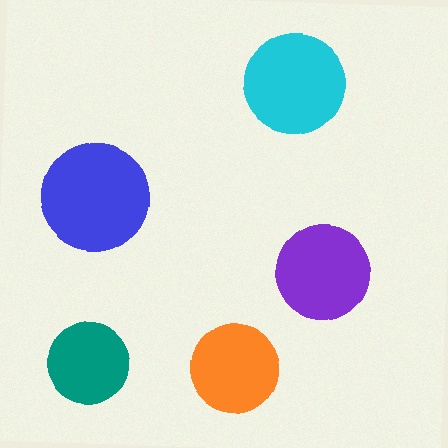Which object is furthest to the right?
The purple circle is rightmost.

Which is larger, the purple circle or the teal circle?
The purple one.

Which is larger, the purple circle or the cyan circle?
The cyan one.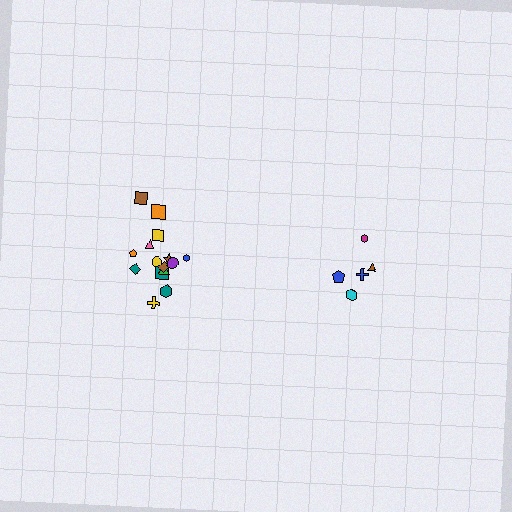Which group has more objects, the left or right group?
The left group.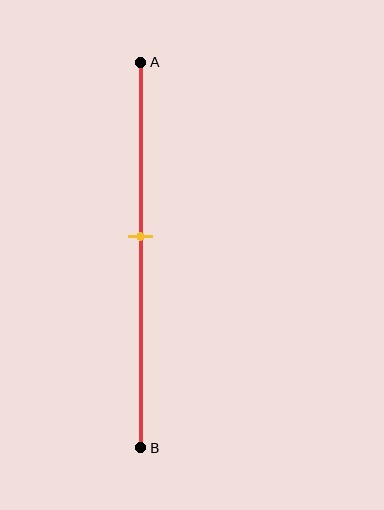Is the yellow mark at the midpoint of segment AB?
No, the mark is at about 45% from A, not at the 50% midpoint.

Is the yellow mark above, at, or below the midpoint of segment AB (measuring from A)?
The yellow mark is above the midpoint of segment AB.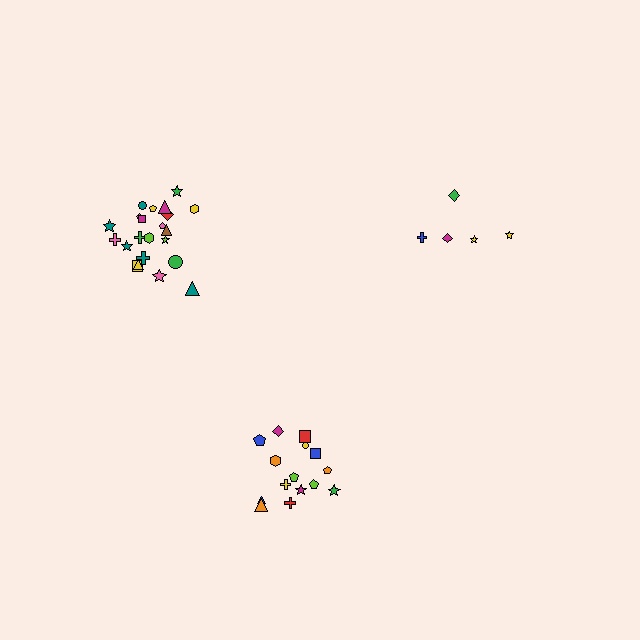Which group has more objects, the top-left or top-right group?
The top-left group.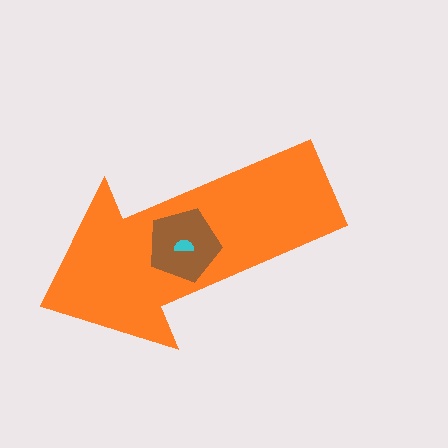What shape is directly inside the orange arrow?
The brown pentagon.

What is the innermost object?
The cyan semicircle.